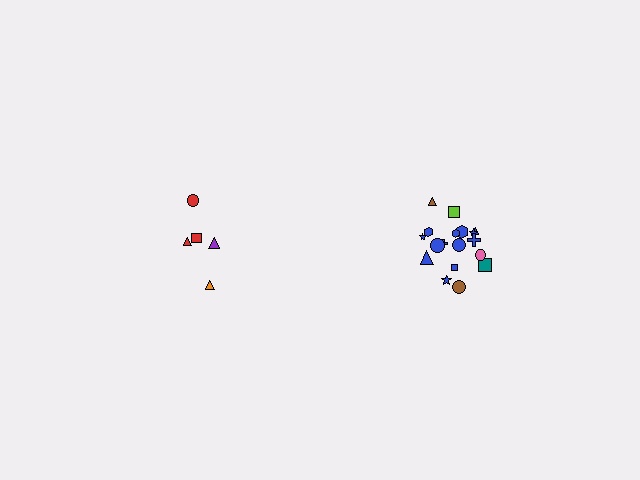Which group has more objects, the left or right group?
The right group.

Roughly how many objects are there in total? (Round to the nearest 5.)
Roughly 25 objects in total.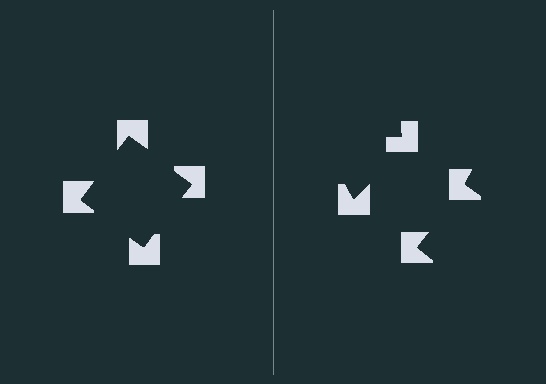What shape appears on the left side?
An illusory square.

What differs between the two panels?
The notched squares are positioned identically on both sides; only the wedge orientations differ. On the left they align to a square; on the right they are misaligned.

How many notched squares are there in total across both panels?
8 — 4 on each side.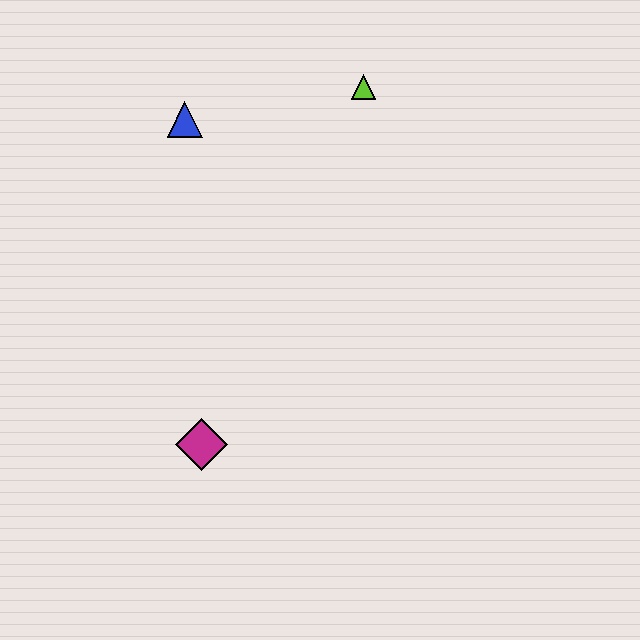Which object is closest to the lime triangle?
The blue triangle is closest to the lime triangle.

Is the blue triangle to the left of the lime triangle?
Yes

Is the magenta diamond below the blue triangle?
Yes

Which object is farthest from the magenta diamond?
The lime triangle is farthest from the magenta diamond.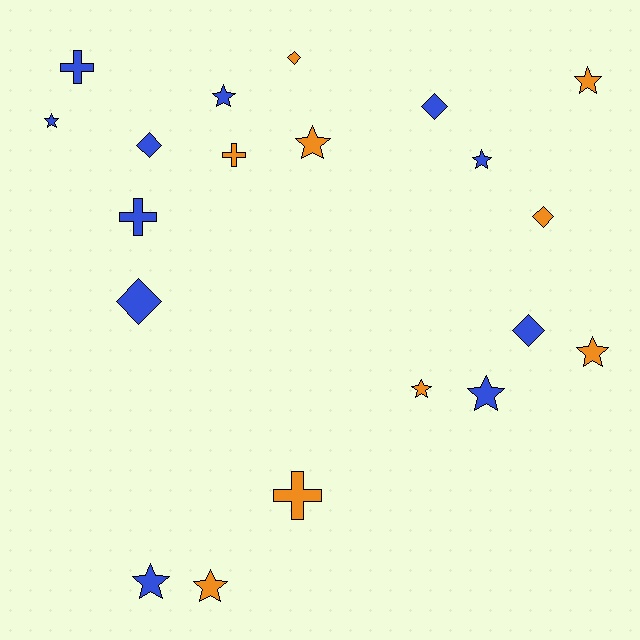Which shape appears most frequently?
Star, with 10 objects.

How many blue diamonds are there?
There are 4 blue diamonds.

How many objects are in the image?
There are 20 objects.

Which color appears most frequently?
Blue, with 11 objects.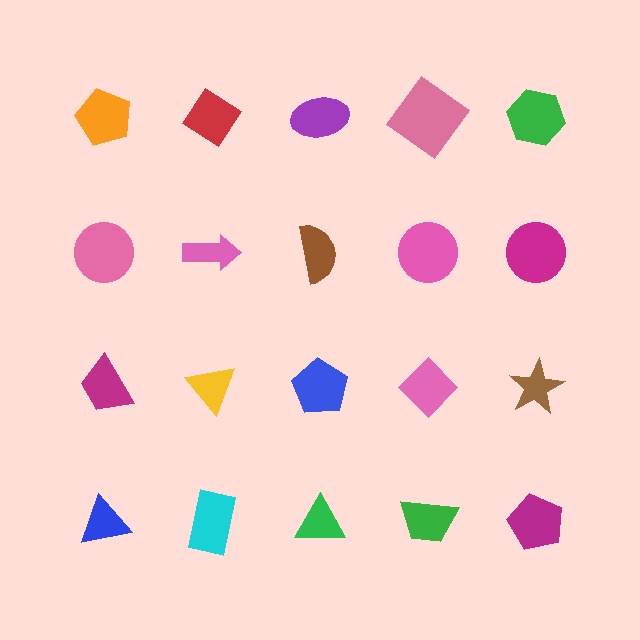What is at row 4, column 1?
A blue triangle.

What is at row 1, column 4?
A pink diamond.